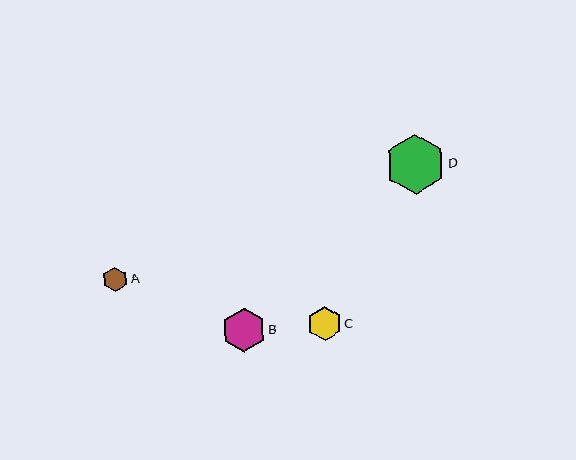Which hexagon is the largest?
Hexagon D is the largest with a size of approximately 60 pixels.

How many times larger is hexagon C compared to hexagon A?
Hexagon C is approximately 1.4 times the size of hexagon A.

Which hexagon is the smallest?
Hexagon A is the smallest with a size of approximately 24 pixels.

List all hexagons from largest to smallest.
From largest to smallest: D, B, C, A.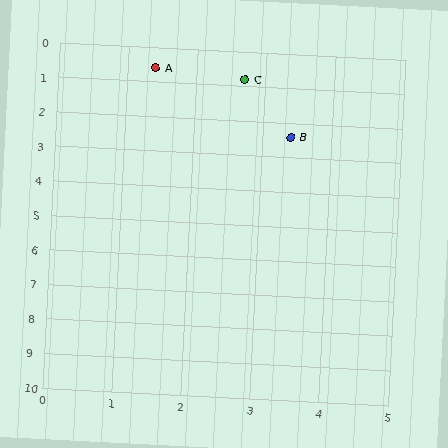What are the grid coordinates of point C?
Point C is at approximately (2.7, 0.8).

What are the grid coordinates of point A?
Point A is at approximately (1.4, 0.6).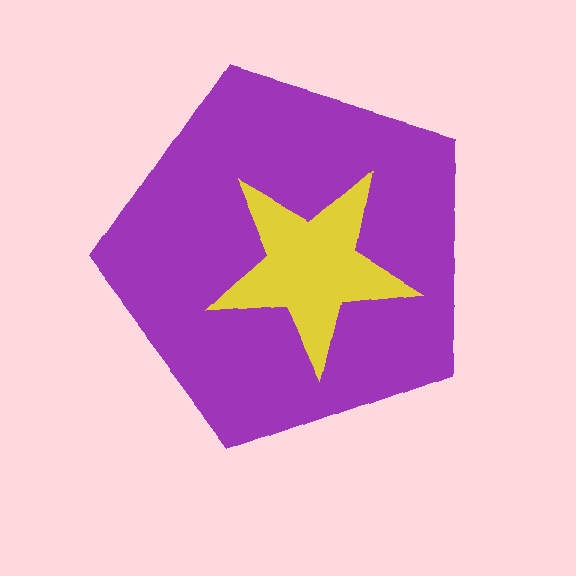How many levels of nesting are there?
2.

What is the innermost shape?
The yellow star.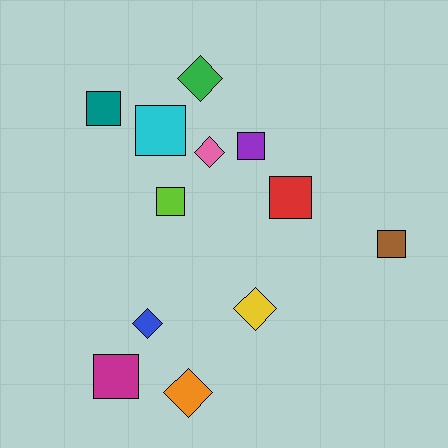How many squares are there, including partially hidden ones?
There are 7 squares.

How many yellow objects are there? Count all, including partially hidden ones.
There is 1 yellow object.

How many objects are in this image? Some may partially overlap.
There are 12 objects.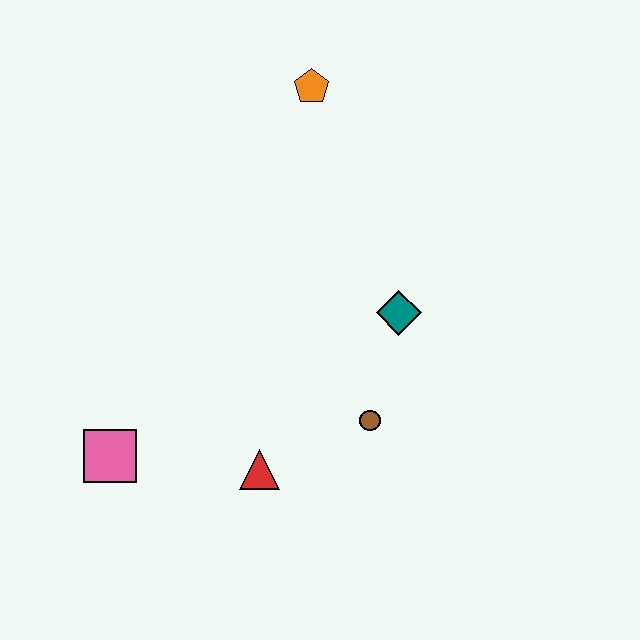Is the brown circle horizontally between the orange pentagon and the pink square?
No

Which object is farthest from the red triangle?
The orange pentagon is farthest from the red triangle.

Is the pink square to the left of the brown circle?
Yes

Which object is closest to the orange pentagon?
The teal diamond is closest to the orange pentagon.